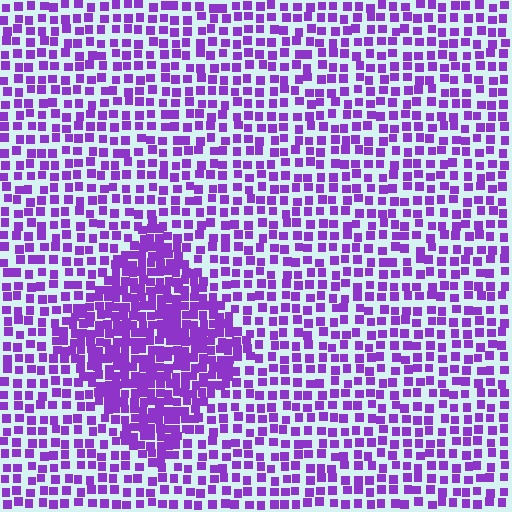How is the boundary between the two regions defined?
The boundary is defined by a change in element density (approximately 2.0x ratio). All elements are the same color, size, and shape.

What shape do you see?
I see a diamond.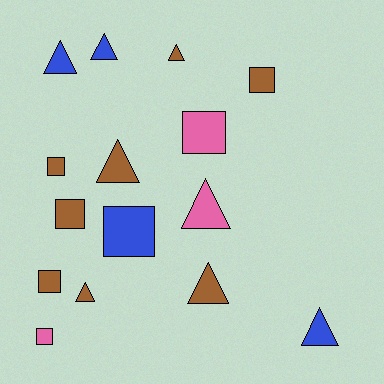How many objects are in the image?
There are 15 objects.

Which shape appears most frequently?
Triangle, with 8 objects.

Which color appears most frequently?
Brown, with 8 objects.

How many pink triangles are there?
There is 1 pink triangle.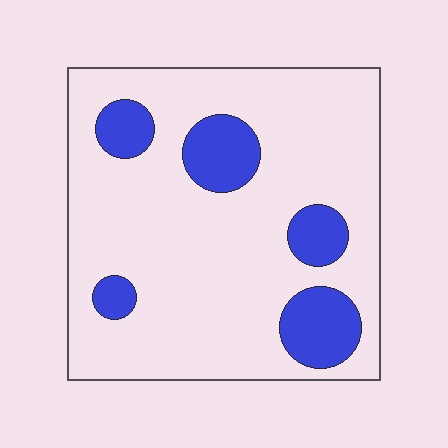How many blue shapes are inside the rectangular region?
5.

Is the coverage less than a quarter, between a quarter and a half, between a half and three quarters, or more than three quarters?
Less than a quarter.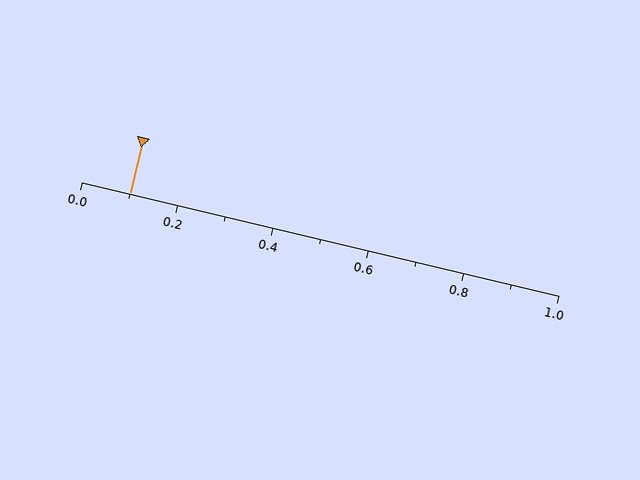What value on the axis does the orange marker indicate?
The marker indicates approximately 0.1.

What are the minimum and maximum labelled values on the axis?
The axis runs from 0.0 to 1.0.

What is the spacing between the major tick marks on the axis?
The major ticks are spaced 0.2 apart.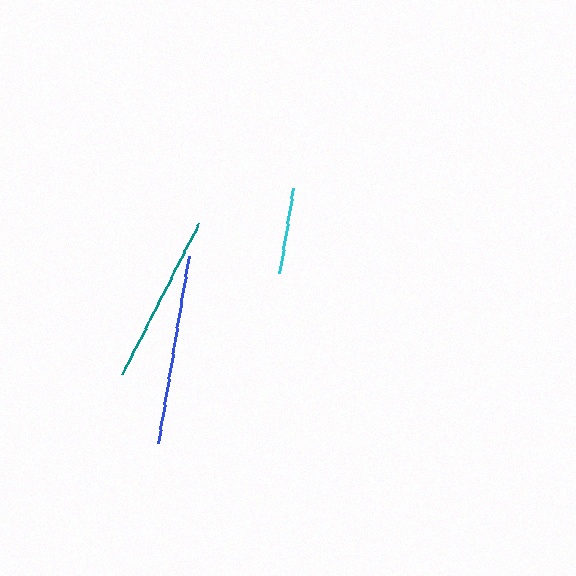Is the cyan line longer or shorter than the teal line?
The teal line is longer than the cyan line.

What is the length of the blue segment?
The blue segment is approximately 190 pixels long.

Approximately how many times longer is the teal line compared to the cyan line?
The teal line is approximately 1.9 times the length of the cyan line.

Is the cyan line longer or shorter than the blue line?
The blue line is longer than the cyan line.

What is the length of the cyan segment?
The cyan segment is approximately 87 pixels long.